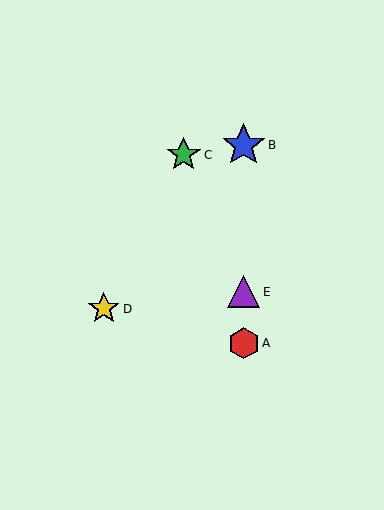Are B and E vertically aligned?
Yes, both are at x≈244.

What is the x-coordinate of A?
Object A is at x≈244.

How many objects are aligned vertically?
3 objects (A, B, E) are aligned vertically.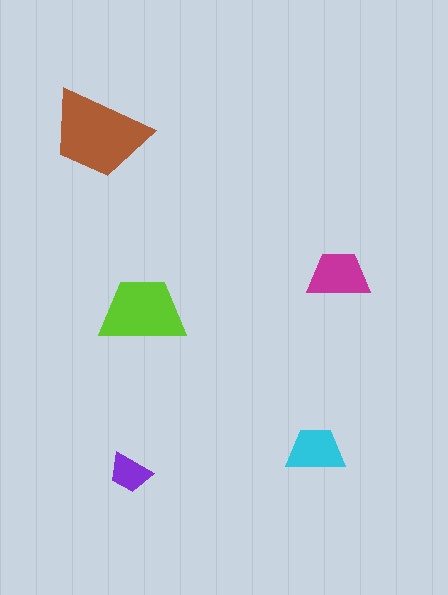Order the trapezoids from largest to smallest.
the brown one, the lime one, the magenta one, the cyan one, the purple one.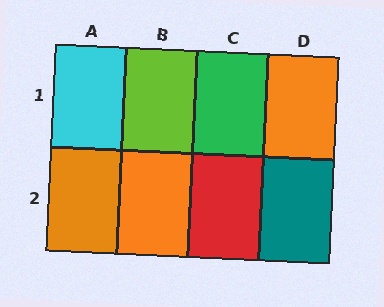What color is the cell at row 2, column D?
Teal.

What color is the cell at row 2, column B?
Orange.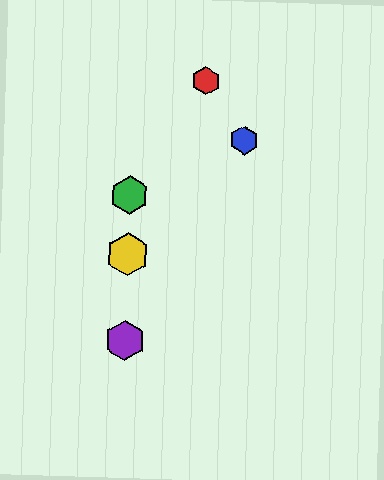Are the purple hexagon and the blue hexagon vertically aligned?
No, the purple hexagon is at x≈125 and the blue hexagon is at x≈244.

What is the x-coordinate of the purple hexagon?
The purple hexagon is at x≈125.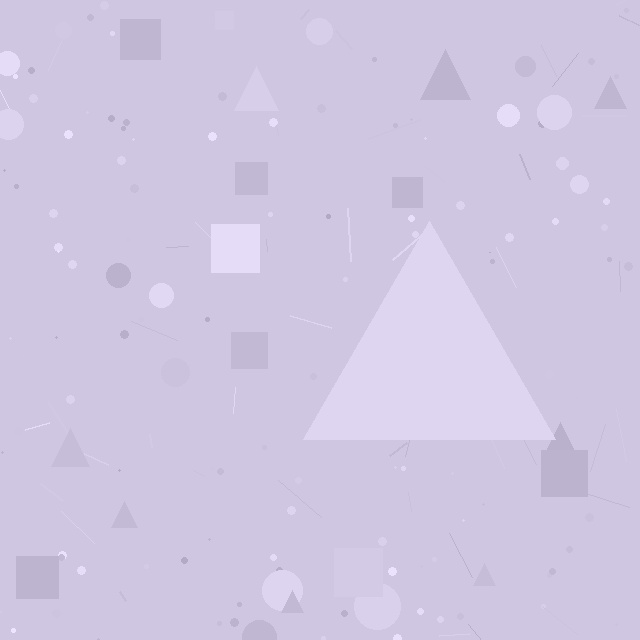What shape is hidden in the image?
A triangle is hidden in the image.